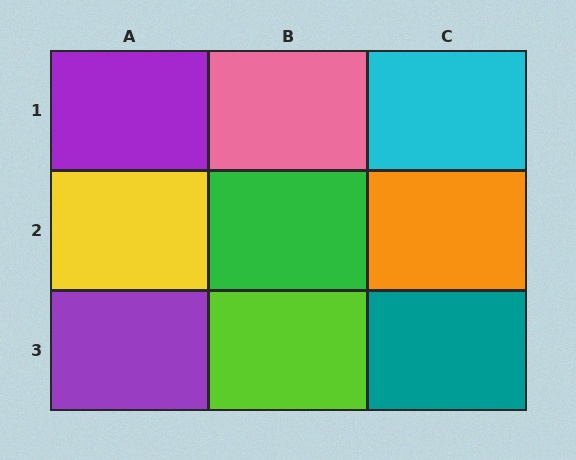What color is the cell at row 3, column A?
Purple.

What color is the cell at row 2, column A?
Yellow.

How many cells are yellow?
1 cell is yellow.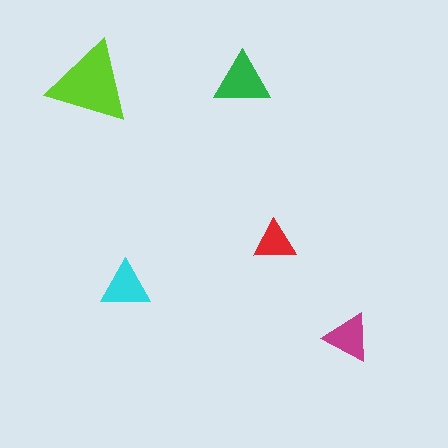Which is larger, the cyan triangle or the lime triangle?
The lime one.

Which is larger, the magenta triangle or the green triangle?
The green one.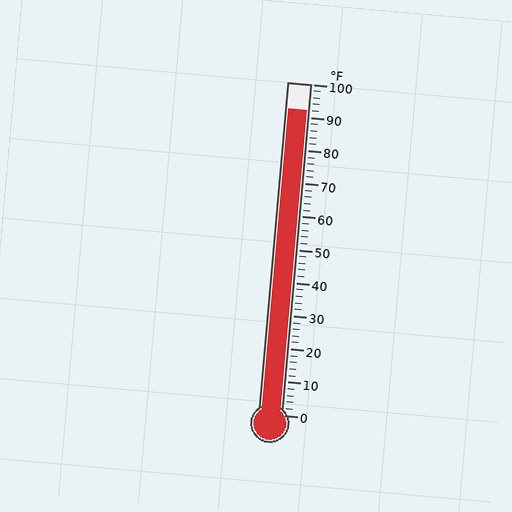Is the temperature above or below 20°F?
The temperature is above 20°F.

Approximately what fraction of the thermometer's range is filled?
The thermometer is filled to approximately 90% of its range.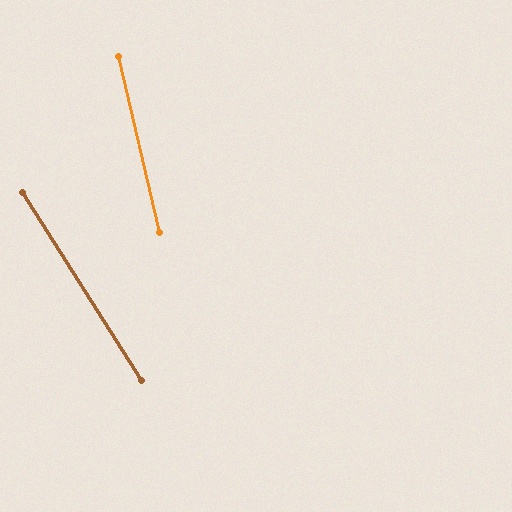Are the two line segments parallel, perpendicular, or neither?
Neither parallel nor perpendicular — they differ by about 19°.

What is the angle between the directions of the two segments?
Approximately 19 degrees.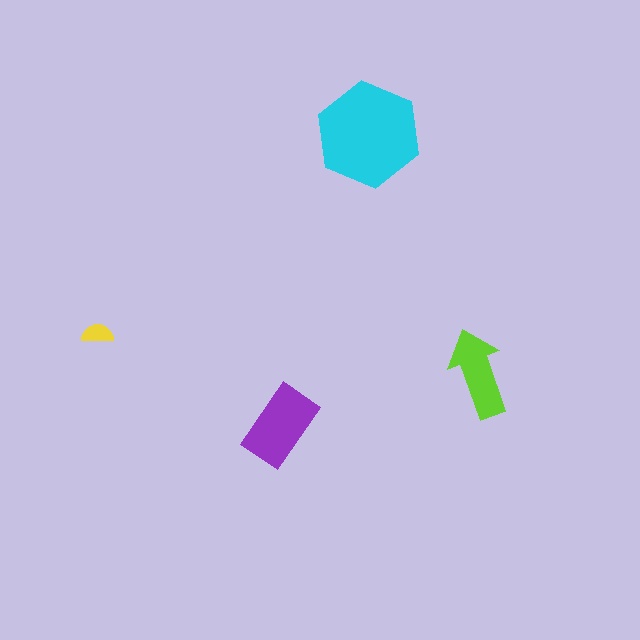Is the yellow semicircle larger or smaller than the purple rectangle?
Smaller.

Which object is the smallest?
The yellow semicircle.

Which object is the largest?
The cyan hexagon.